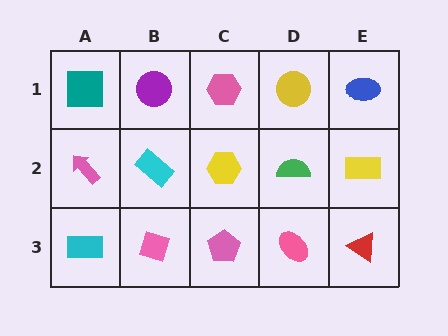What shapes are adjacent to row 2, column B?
A purple circle (row 1, column B), a pink diamond (row 3, column B), a pink arrow (row 2, column A), a yellow hexagon (row 2, column C).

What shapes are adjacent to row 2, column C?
A pink hexagon (row 1, column C), a pink pentagon (row 3, column C), a cyan rectangle (row 2, column B), a green semicircle (row 2, column D).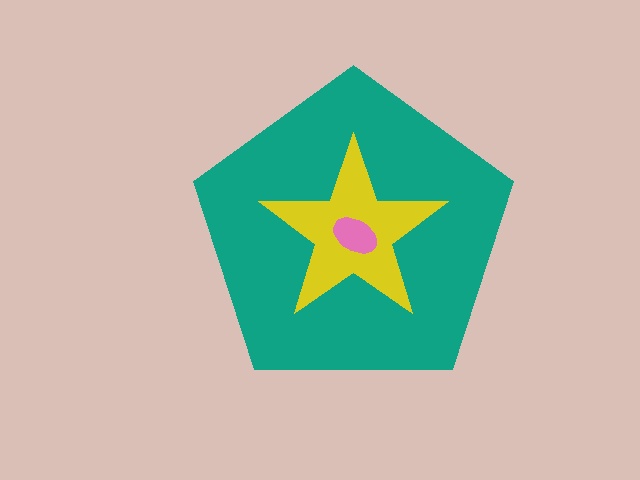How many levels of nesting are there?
3.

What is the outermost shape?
The teal pentagon.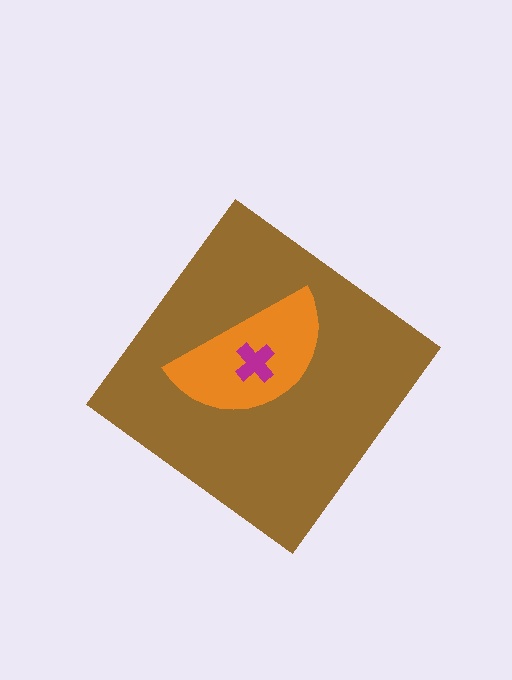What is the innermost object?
The magenta cross.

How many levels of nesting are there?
3.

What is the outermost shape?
The brown diamond.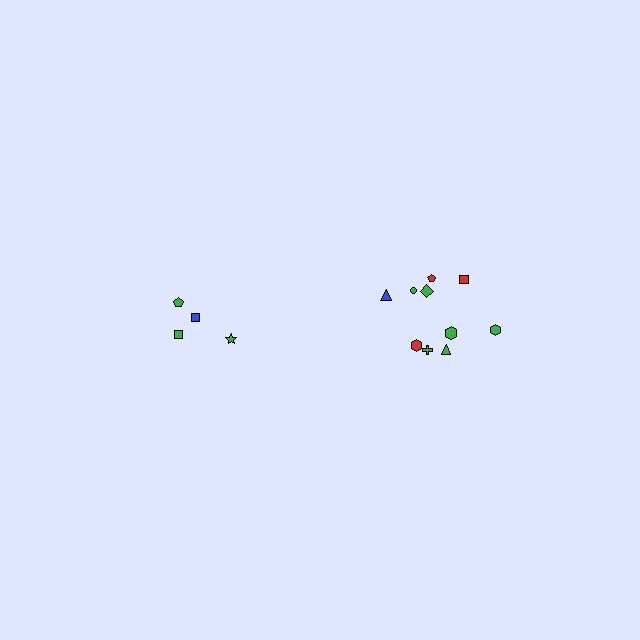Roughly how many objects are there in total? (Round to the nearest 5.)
Roughly 15 objects in total.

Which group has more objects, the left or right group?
The right group.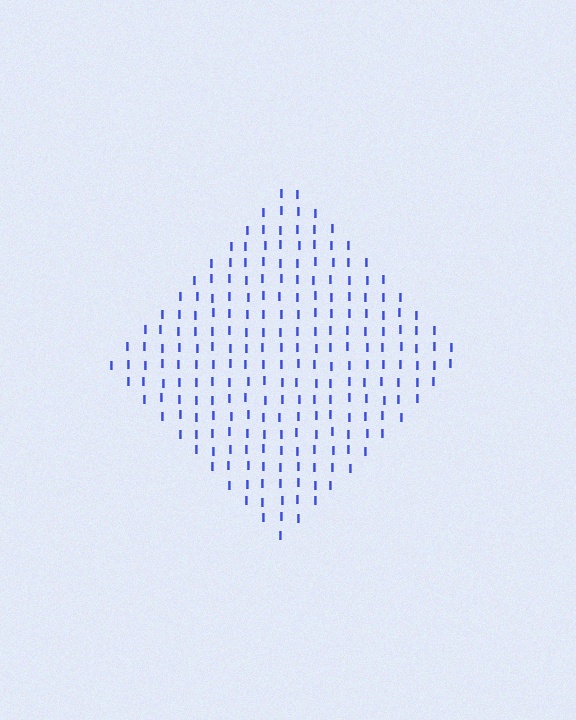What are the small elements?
The small elements are letter I's.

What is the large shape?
The large shape is a diamond.